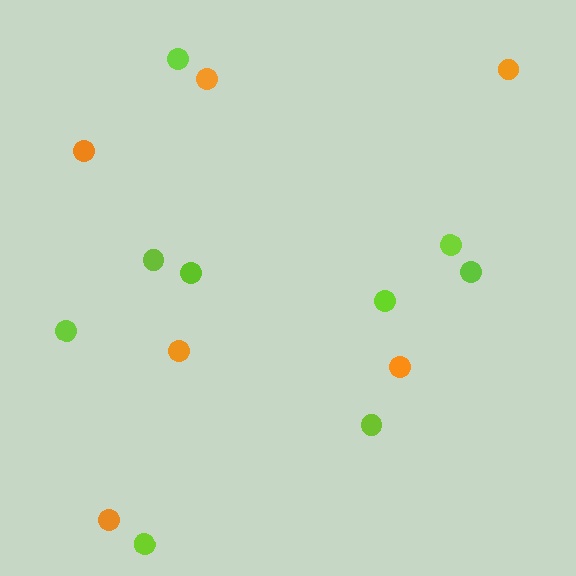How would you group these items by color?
There are 2 groups: one group of lime circles (9) and one group of orange circles (6).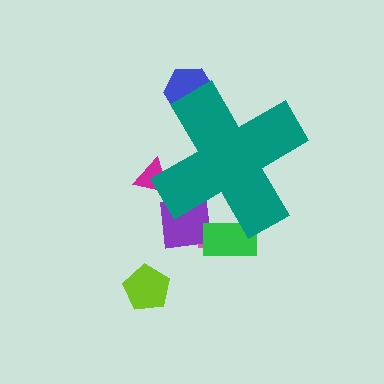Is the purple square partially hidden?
Yes, the purple square is partially hidden behind the teal cross.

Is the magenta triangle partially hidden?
Yes, the magenta triangle is partially hidden behind the teal cross.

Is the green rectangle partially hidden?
Yes, the green rectangle is partially hidden behind the teal cross.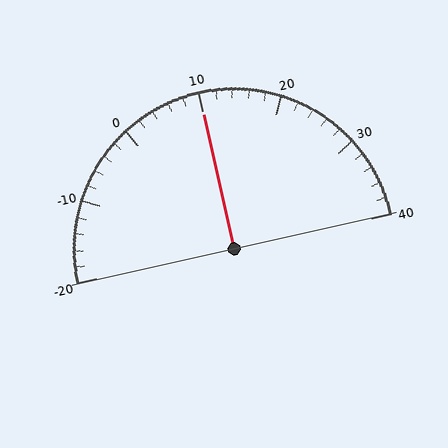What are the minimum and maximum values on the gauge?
The gauge ranges from -20 to 40.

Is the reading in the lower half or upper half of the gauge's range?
The reading is in the upper half of the range (-20 to 40).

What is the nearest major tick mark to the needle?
The nearest major tick mark is 10.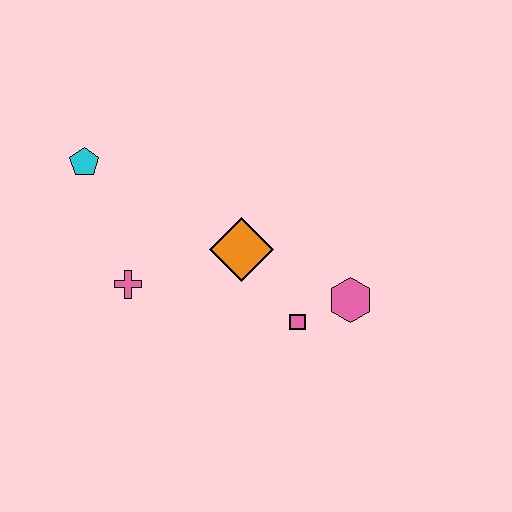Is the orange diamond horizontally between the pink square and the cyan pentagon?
Yes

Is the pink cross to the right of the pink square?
No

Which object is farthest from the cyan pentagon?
The pink hexagon is farthest from the cyan pentagon.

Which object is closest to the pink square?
The pink hexagon is closest to the pink square.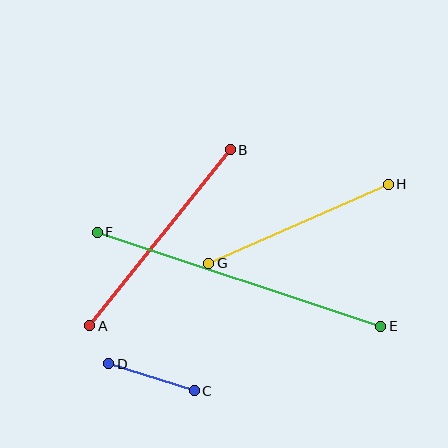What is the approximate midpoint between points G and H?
The midpoint is at approximately (299, 224) pixels.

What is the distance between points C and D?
The distance is approximately 90 pixels.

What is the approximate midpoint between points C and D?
The midpoint is at approximately (152, 377) pixels.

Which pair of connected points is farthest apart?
Points E and F are farthest apart.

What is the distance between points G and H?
The distance is approximately 196 pixels.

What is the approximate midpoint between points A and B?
The midpoint is at approximately (160, 238) pixels.